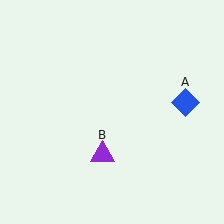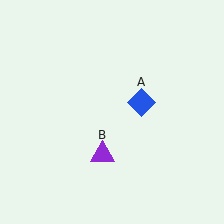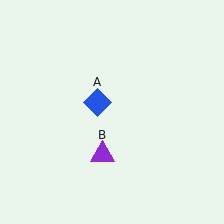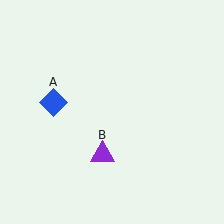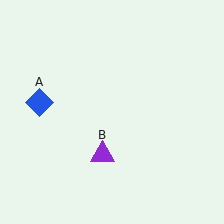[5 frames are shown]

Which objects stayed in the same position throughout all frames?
Purple triangle (object B) remained stationary.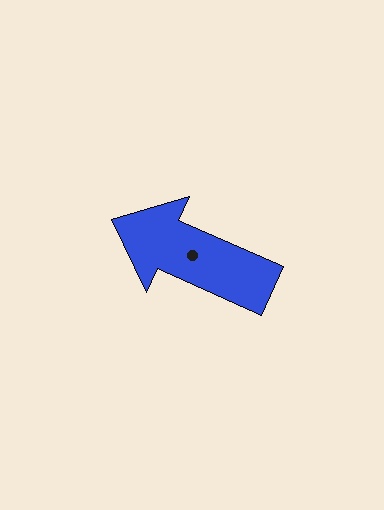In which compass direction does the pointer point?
Northwest.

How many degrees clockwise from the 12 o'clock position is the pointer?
Approximately 294 degrees.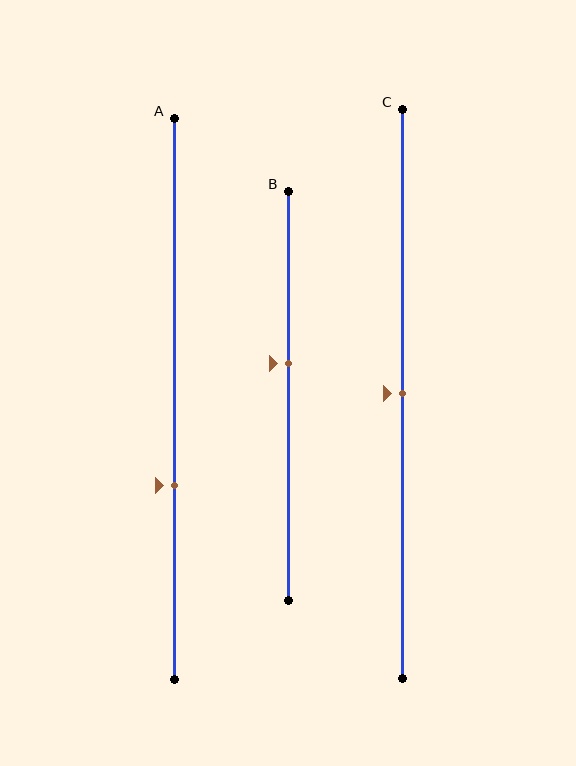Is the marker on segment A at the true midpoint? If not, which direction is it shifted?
No, the marker on segment A is shifted downward by about 15% of the segment length.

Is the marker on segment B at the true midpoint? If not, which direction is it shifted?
No, the marker on segment B is shifted upward by about 8% of the segment length.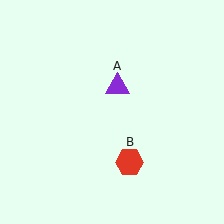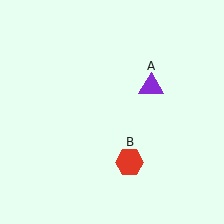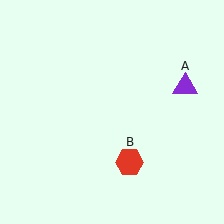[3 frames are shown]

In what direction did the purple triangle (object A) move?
The purple triangle (object A) moved right.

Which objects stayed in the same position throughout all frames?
Red hexagon (object B) remained stationary.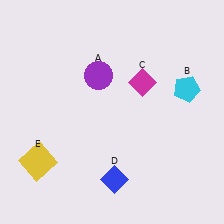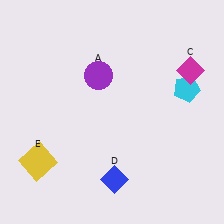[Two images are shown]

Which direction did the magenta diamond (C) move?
The magenta diamond (C) moved right.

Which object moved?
The magenta diamond (C) moved right.